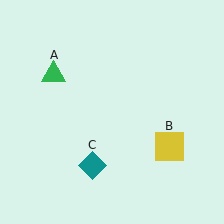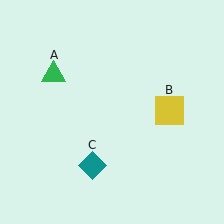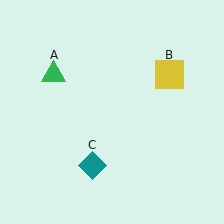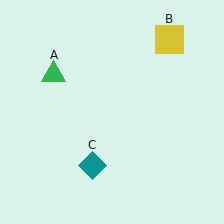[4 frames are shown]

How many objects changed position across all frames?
1 object changed position: yellow square (object B).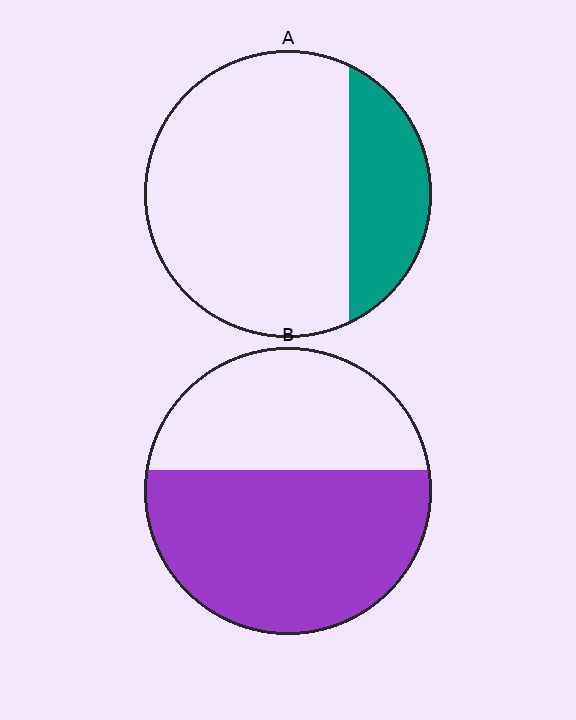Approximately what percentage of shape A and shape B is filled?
A is approximately 25% and B is approximately 60%.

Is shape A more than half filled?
No.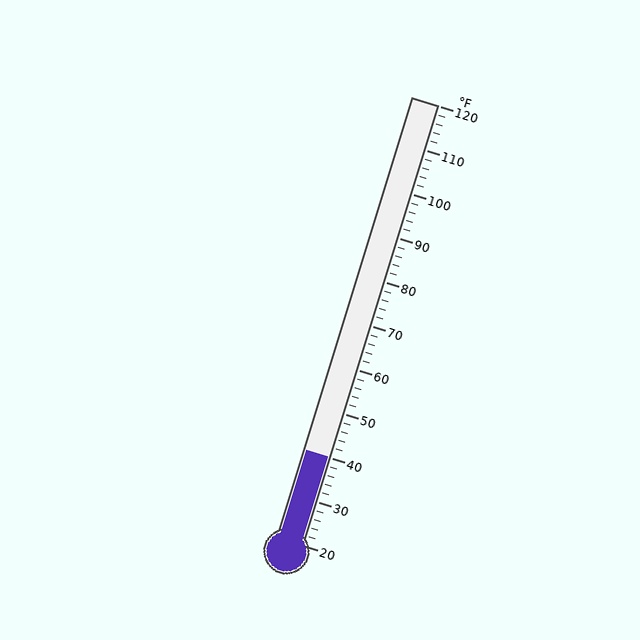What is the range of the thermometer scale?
The thermometer scale ranges from 20°F to 120°F.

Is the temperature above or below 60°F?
The temperature is below 60°F.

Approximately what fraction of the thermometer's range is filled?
The thermometer is filled to approximately 20% of its range.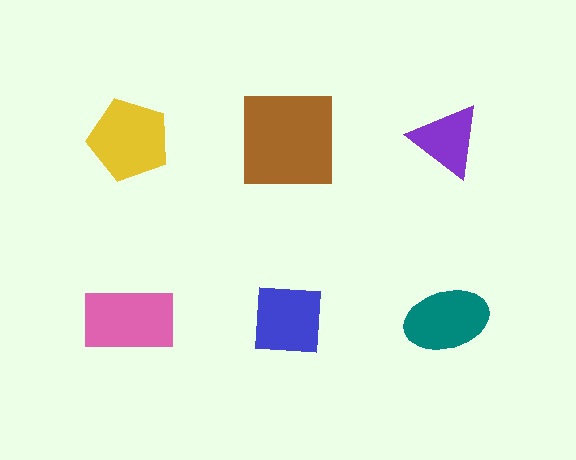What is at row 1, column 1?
A yellow pentagon.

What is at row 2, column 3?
A teal ellipse.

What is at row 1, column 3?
A purple triangle.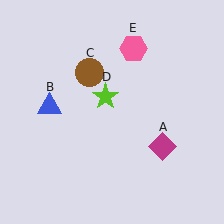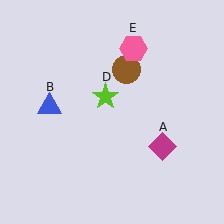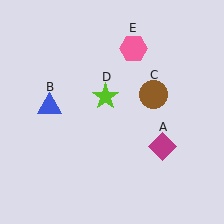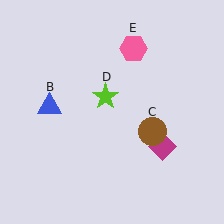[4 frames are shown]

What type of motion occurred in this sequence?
The brown circle (object C) rotated clockwise around the center of the scene.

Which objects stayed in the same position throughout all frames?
Magenta diamond (object A) and blue triangle (object B) and lime star (object D) and pink hexagon (object E) remained stationary.